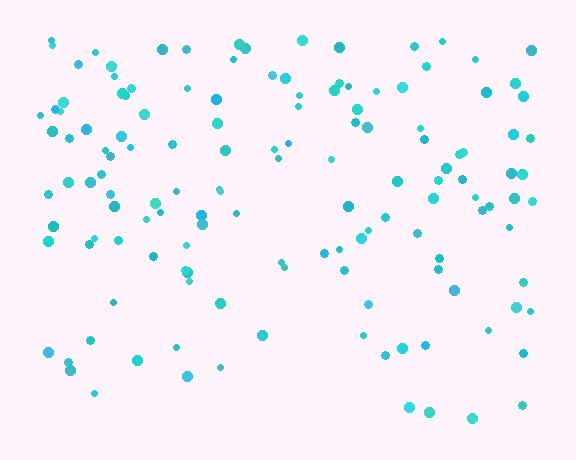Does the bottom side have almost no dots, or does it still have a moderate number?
Still a moderate number, just noticeably fewer than the top.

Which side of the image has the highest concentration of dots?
The top.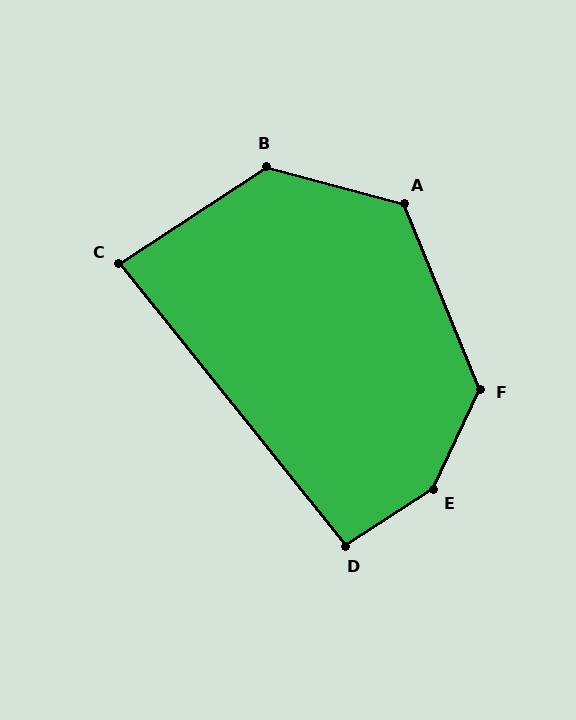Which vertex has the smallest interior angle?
C, at approximately 84 degrees.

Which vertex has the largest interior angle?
E, at approximately 148 degrees.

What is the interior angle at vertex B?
Approximately 131 degrees (obtuse).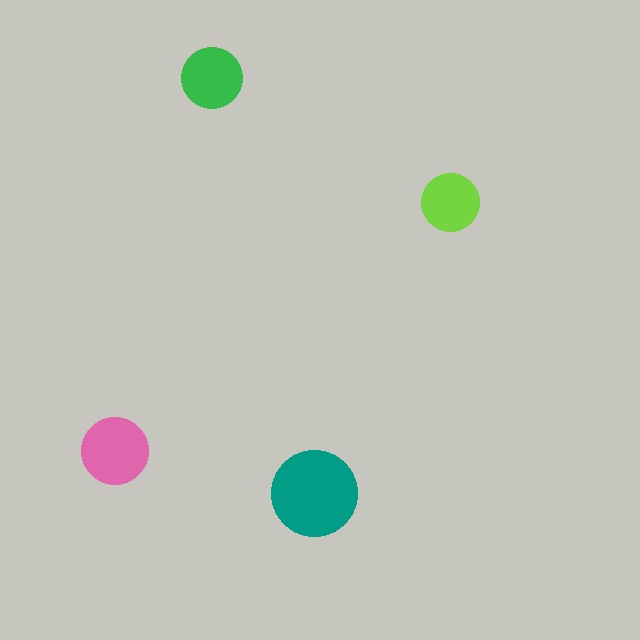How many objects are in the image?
There are 4 objects in the image.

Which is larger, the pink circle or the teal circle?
The teal one.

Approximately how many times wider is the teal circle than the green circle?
About 1.5 times wider.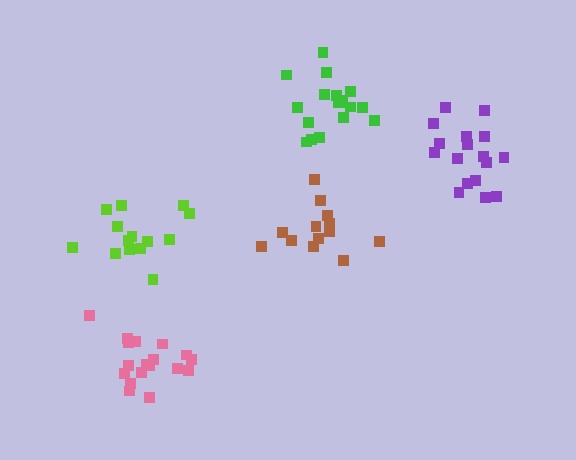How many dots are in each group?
Group 1: 14 dots, Group 2: 18 dots, Group 3: 17 dots, Group 4: 13 dots, Group 5: 18 dots (80 total).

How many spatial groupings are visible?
There are 5 spatial groupings.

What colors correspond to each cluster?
The clusters are colored: lime, green, purple, brown, pink.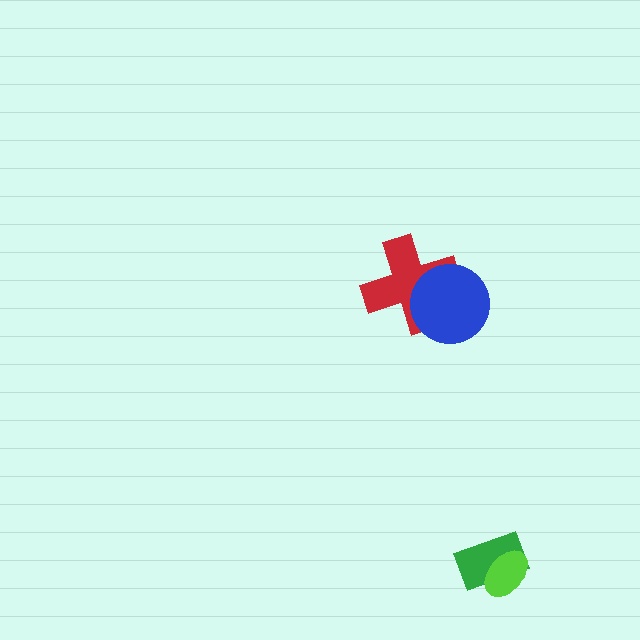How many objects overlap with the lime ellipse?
1 object overlaps with the lime ellipse.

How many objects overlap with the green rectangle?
1 object overlaps with the green rectangle.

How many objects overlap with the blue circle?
1 object overlaps with the blue circle.